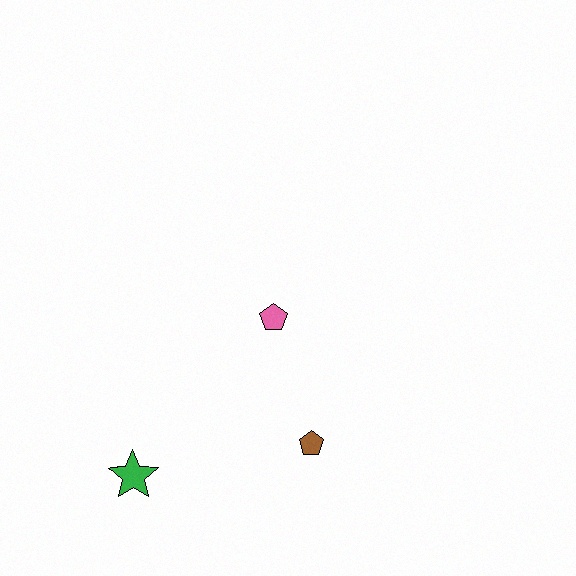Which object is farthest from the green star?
The pink pentagon is farthest from the green star.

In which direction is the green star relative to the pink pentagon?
The green star is below the pink pentagon.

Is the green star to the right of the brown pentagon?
No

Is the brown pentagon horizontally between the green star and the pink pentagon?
No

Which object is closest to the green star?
The brown pentagon is closest to the green star.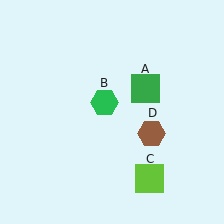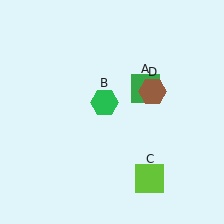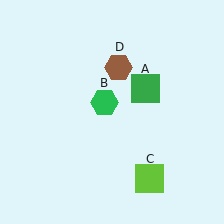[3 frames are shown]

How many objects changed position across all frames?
1 object changed position: brown hexagon (object D).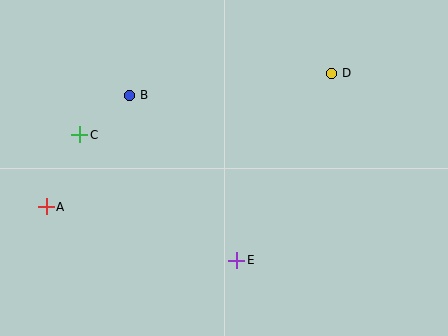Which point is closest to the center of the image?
Point E at (237, 260) is closest to the center.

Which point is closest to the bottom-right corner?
Point E is closest to the bottom-right corner.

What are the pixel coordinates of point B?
Point B is at (130, 95).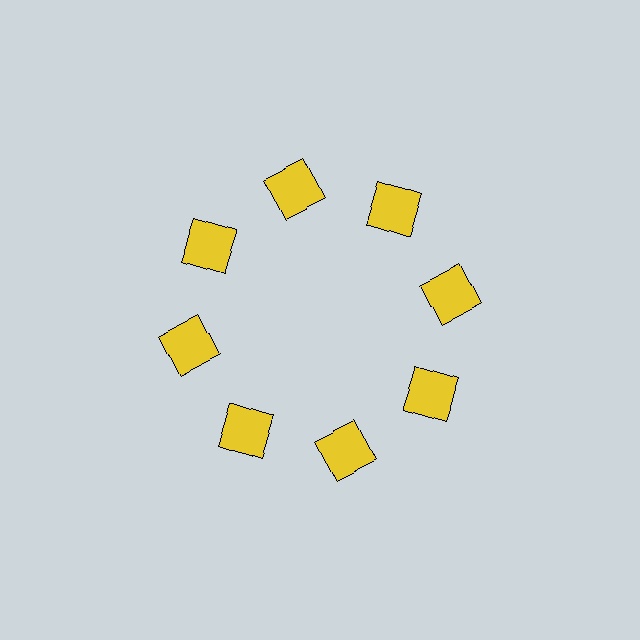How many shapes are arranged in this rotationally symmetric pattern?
There are 8 shapes, arranged in 8 groups of 1.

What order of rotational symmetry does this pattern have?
This pattern has 8-fold rotational symmetry.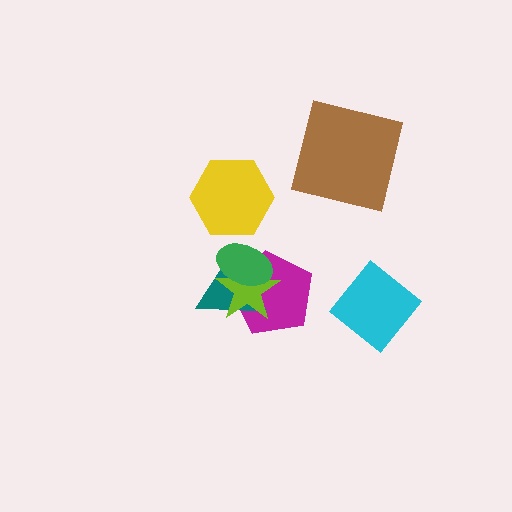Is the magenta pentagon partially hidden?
Yes, it is partially covered by another shape.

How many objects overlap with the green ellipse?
3 objects overlap with the green ellipse.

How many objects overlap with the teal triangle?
3 objects overlap with the teal triangle.